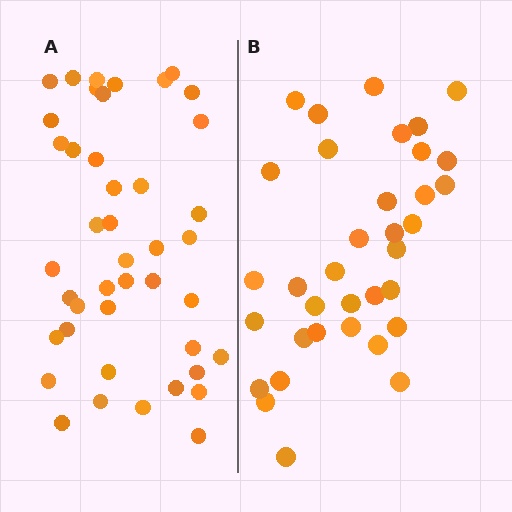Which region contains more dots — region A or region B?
Region A (the left region) has more dots.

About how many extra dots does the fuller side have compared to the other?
Region A has roughly 8 or so more dots than region B.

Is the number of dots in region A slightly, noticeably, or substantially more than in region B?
Region A has only slightly more — the two regions are fairly close. The ratio is roughly 1.2 to 1.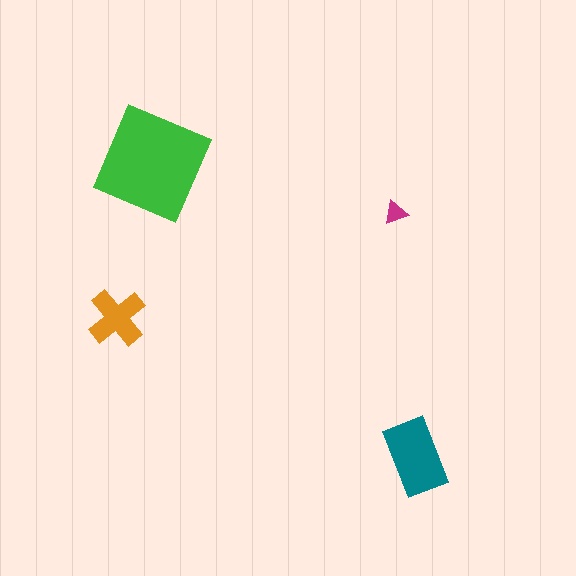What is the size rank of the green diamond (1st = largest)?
1st.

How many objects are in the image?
There are 4 objects in the image.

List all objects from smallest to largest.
The magenta triangle, the orange cross, the teal rectangle, the green diamond.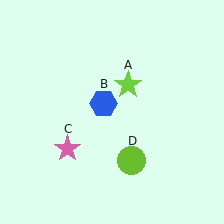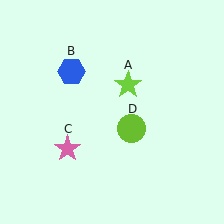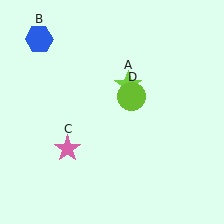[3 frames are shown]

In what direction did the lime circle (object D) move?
The lime circle (object D) moved up.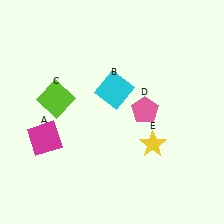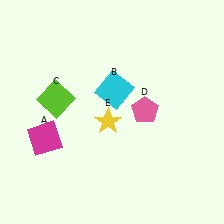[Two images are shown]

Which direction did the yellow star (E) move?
The yellow star (E) moved left.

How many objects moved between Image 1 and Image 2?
1 object moved between the two images.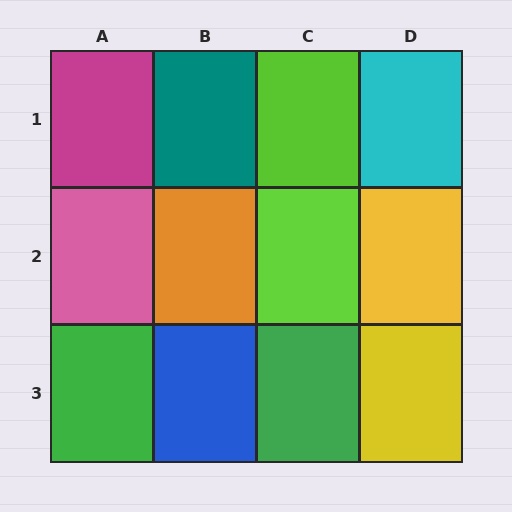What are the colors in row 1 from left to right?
Magenta, teal, lime, cyan.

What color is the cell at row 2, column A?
Pink.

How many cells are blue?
1 cell is blue.